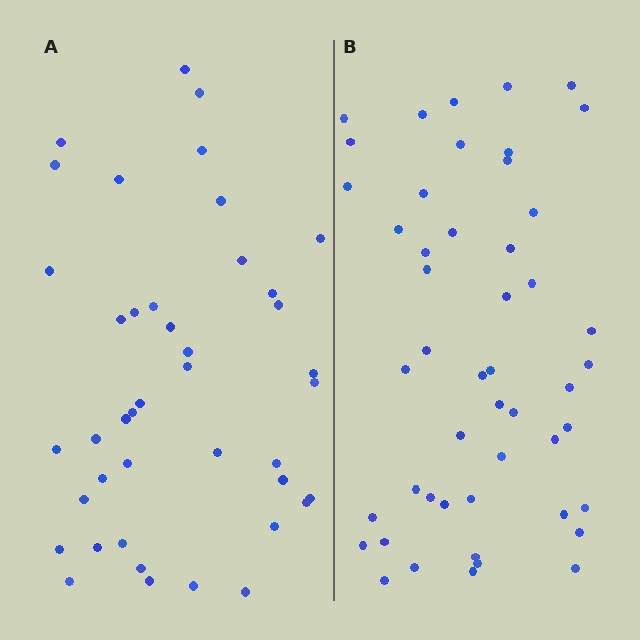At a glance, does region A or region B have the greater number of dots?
Region B (the right region) has more dots.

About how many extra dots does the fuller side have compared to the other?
Region B has roughly 8 or so more dots than region A.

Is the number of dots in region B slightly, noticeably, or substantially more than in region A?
Region B has only slightly more — the two regions are fairly close. The ratio is roughly 1.2 to 1.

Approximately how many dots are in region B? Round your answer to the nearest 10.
About 50 dots. (The exact count is 49, which rounds to 50.)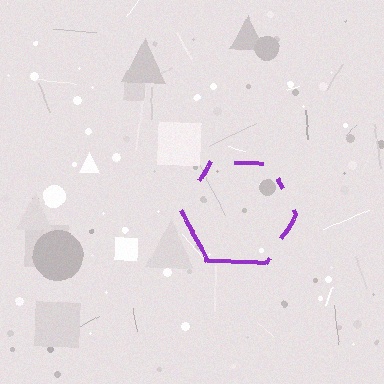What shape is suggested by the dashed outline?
The dashed outline suggests a hexagon.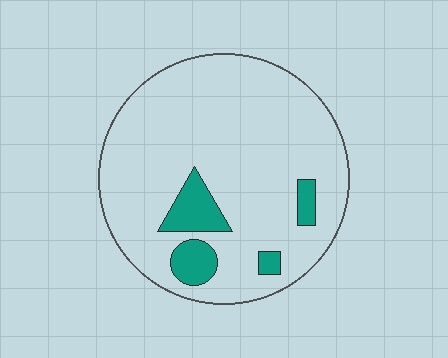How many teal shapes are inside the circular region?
4.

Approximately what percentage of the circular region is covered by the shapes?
Approximately 10%.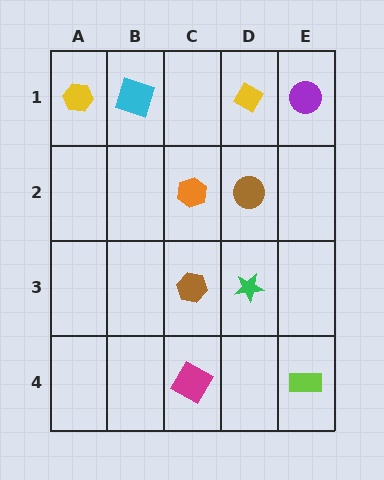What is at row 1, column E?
A purple circle.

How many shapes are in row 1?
4 shapes.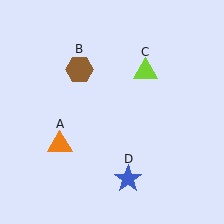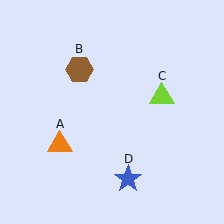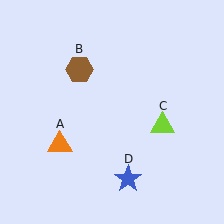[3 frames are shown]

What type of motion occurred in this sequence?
The lime triangle (object C) rotated clockwise around the center of the scene.